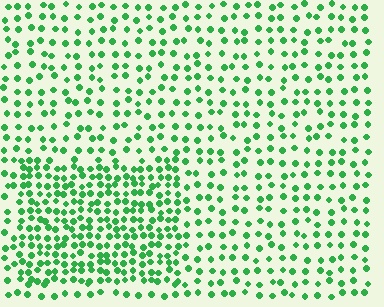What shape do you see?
I see a rectangle.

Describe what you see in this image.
The image contains small green elements arranged at two different densities. A rectangle-shaped region is visible where the elements are more densely packed than the surrounding area.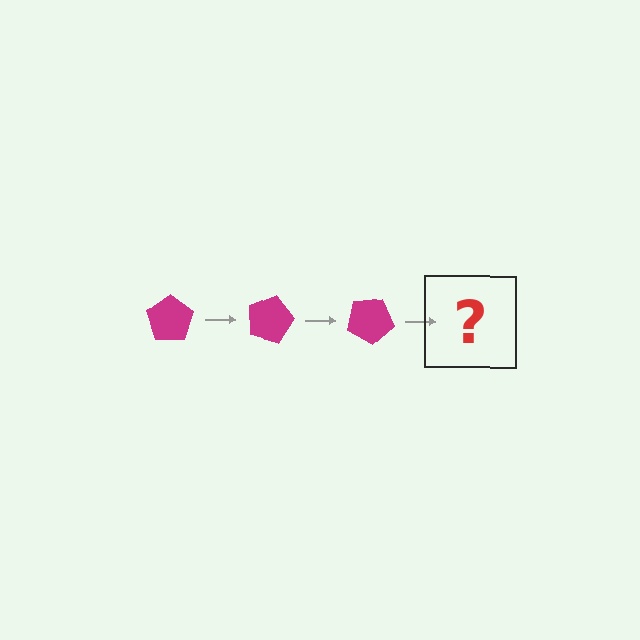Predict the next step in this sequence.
The next step is a magenta pentagon rotated 45 degrees.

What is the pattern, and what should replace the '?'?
The pattern is that the pentagon rotates 15 degrees each step. The '?' should be a magenta pentagon rotated 45 degrees.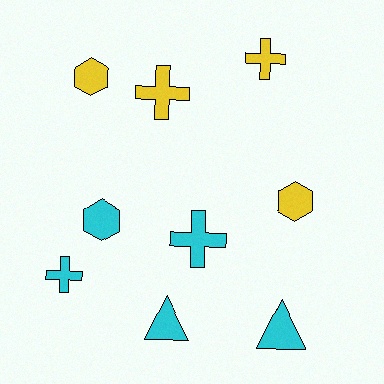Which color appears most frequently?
Cyan, with 5 objects.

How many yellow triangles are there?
There are no yellow triangles.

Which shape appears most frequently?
Cross, with 4 objects.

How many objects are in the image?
There are 9 objects.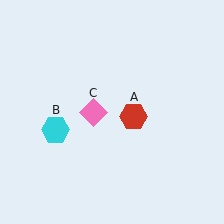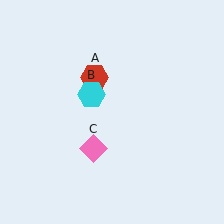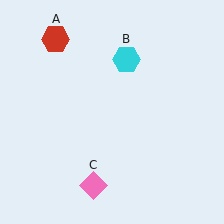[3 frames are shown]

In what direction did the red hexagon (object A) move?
The red hexagon (object A) moved up and to the left.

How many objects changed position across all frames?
3 objects changed position: red hexagon (object A), cyan hexagon (object B), pink diamond (object C).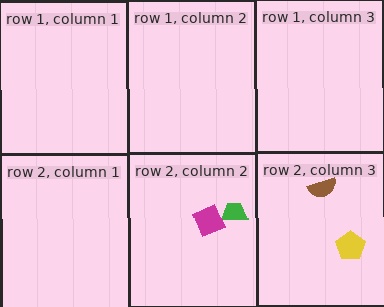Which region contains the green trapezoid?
The row 2, column 2 region.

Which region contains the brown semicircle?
The row 2, column 3 region.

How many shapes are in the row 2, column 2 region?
2.